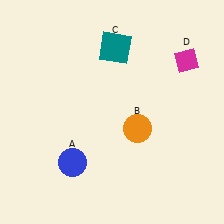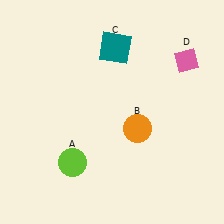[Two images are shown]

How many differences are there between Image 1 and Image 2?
There are 2 differences between the two images.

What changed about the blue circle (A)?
In Image 1, A is blue. In Image 2, it changed to lime.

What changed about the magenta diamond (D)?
In Image 1, D is magenta. In Image 2, it changed to pink.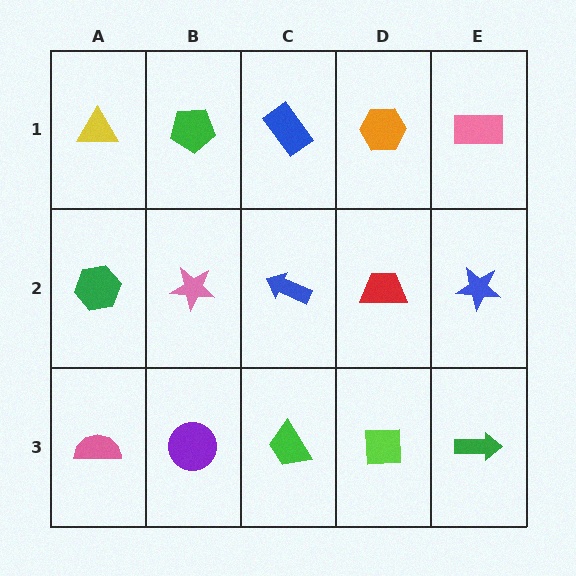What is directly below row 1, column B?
A pink star.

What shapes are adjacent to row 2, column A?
A yellow triangle (row 1, column A), a pink semicircle (row 3, column A), a pink star (row 2, column B).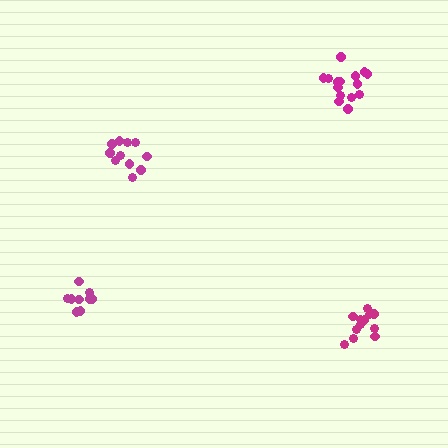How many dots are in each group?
Group 1: 11 dots, Group 2: 12 dots, Group 3: 9 dots, Group 4: 15 dots (47 total).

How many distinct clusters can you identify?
There are 4 distinct clusters.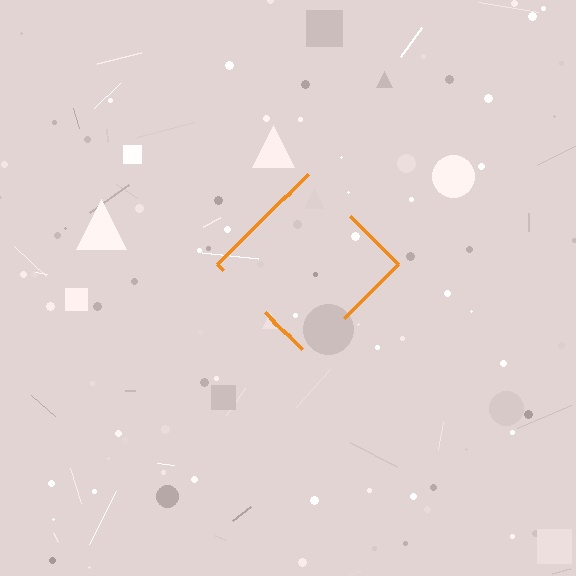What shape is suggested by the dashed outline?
The dashed outline suggests a diamond.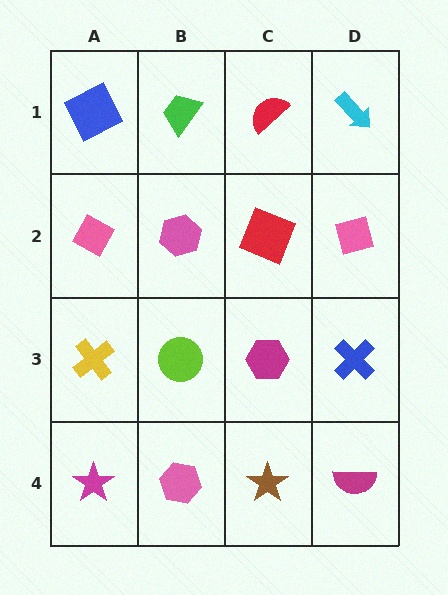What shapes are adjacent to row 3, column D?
A pink diamond (row 2, column D), a magenta semicircle (row 4, column D), a magenta hexagon (row 3, column C).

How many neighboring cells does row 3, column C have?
4.